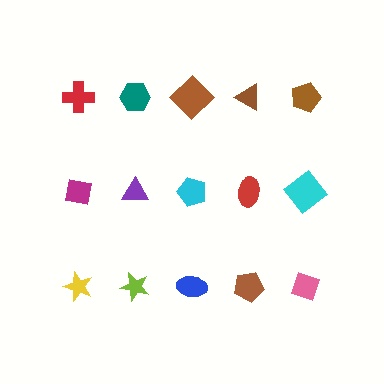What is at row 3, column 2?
A lime star.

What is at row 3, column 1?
A yellow star.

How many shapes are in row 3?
5 shapes.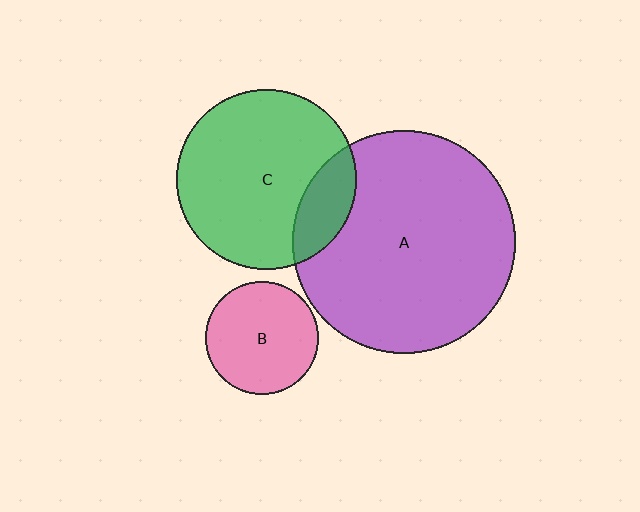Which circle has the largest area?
Circle A (purple).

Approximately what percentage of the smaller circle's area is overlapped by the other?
Approximately 20%.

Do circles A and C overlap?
Yes.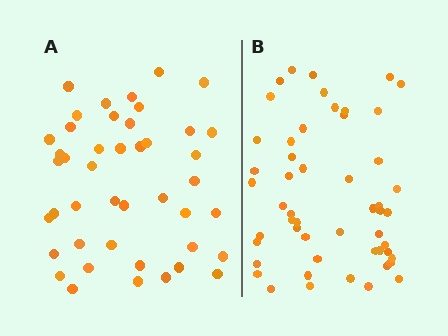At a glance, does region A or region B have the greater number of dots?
Region B (the right region) has more dots.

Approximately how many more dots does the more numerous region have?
Region B has roughly 8 or so more dots than region A.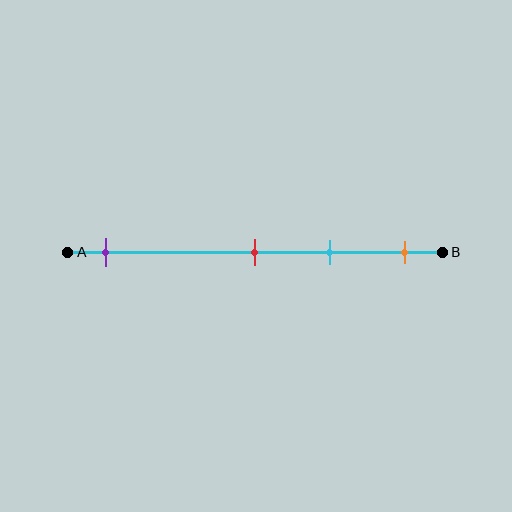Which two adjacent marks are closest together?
The red and cyan marks are the closest adjacent pair.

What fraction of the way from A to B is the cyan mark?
The cyan mark is approximately 70% (0.7) of the way from A to B.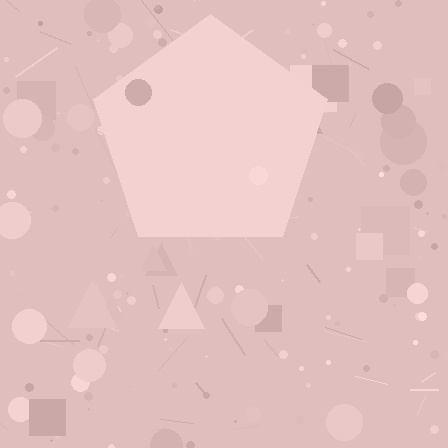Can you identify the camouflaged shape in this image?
The camouflaged shape is a pentagon.